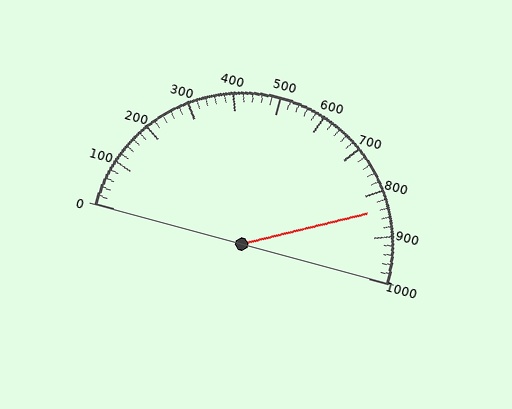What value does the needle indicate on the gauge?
The needle indicates approximately 840.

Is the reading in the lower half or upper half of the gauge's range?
The reading is in the upper half of the range (0 to 1000).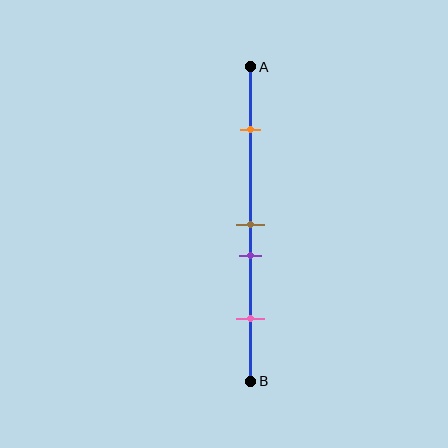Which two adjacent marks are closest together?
The brown and purple marks are the closest adjacent pair.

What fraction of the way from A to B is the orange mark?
The orange mark is approximately 20% (0.2) of the way from A to B.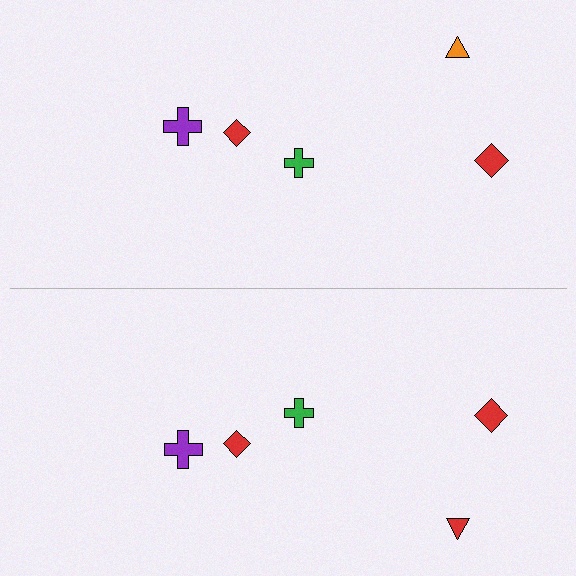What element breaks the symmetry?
The red triangle on the bottom side breaks the symmetry — its mirror counterpart is orange.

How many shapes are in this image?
There are 10 shapes in this image.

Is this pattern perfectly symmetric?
No, the pattern is not perfectly symmetric. The red triangle on the bottom side breaks the symmetry — its mirror counterpart is orange.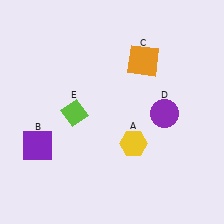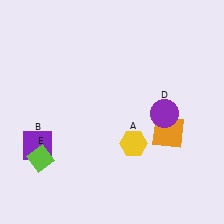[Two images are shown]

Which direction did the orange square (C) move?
The orange square (C) moved down.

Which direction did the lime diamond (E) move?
The lime diamond (E) moved down.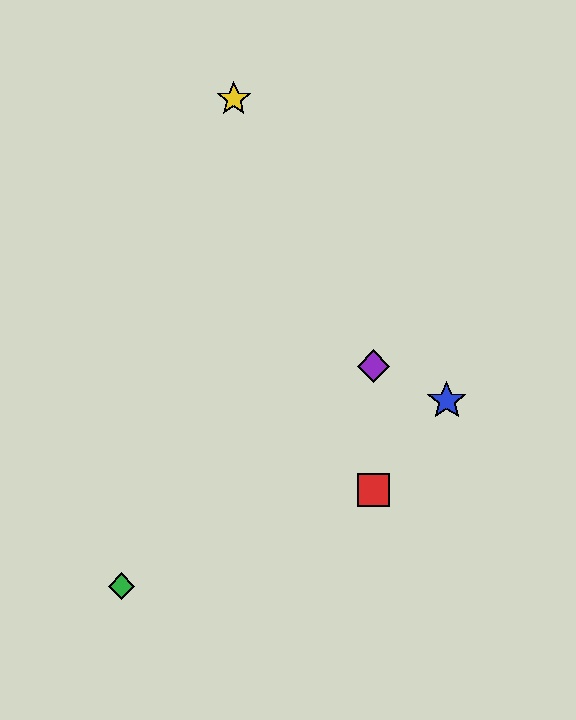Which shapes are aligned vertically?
The red square, the purple diamond are aligned vertically.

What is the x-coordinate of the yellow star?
The yellow star is at x≈234.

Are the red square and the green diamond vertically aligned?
No, the red square is at x≈374 and the green diamond is at x≈122.